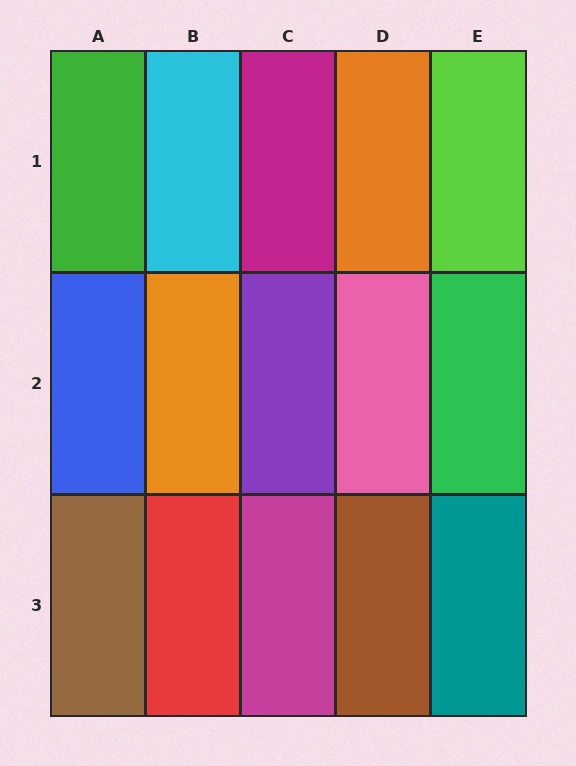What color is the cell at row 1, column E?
Lime.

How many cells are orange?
2 cells are orange.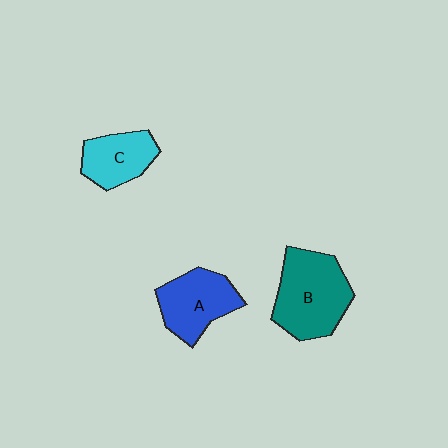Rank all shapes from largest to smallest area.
From largest to smallest: B (teal), A (blue), C (cyan).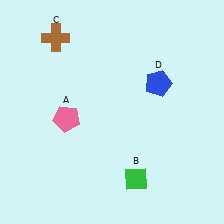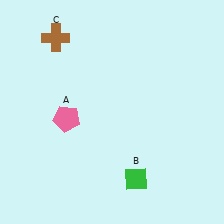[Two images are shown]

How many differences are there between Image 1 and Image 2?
There is 1 difference between the two images.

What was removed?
The blue pentagon (D) was removed in Image 2.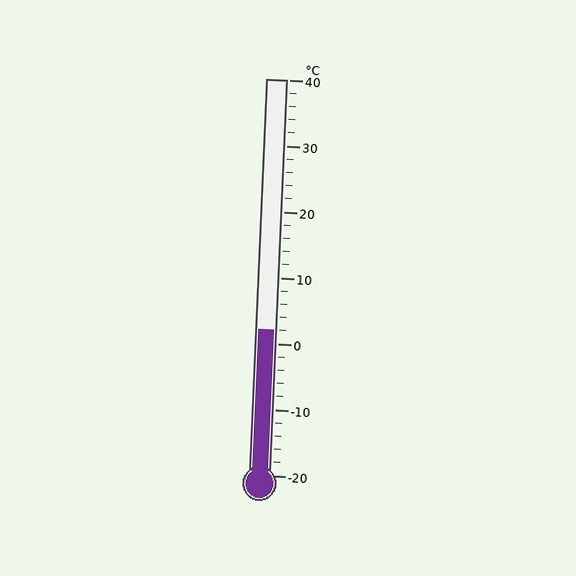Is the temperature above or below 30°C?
The temperature is below 30°C.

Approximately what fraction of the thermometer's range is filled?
The thermometer is filled to approximately 35% of its range.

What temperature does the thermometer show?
The thermometer shows approximately 2°C.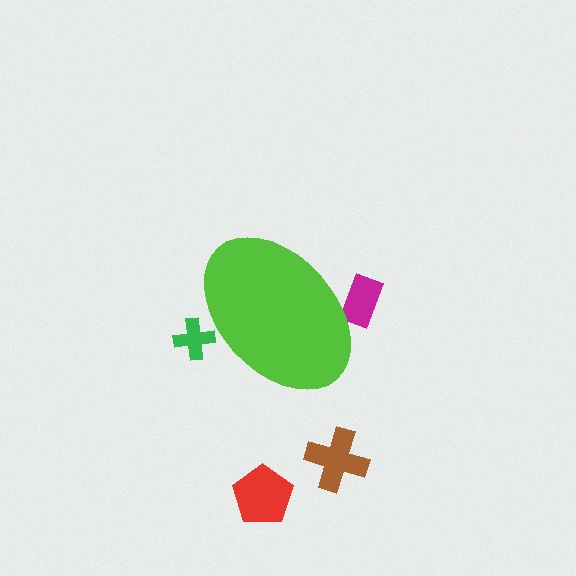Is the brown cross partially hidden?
No, the brown cross is fully visible.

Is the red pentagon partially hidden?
No, the red pentagon is fully visible.